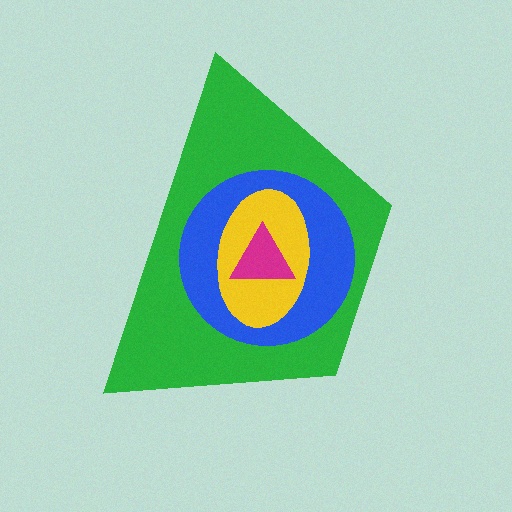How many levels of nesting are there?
4.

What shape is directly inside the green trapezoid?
The blue circle.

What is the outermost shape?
The green trapezoid.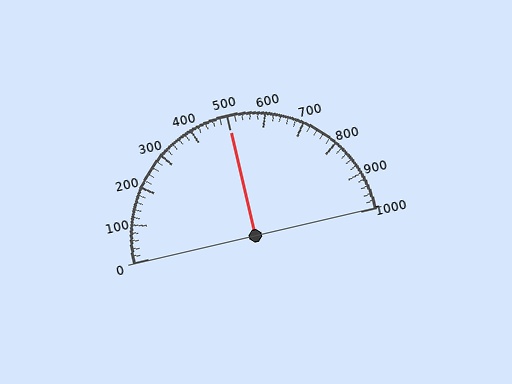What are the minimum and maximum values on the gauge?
The gauge ranges from 0 to 1000.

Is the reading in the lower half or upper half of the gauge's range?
The reading is in the upper half of the range (0 to 1000).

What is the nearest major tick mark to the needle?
The nearest major tick mark is 500.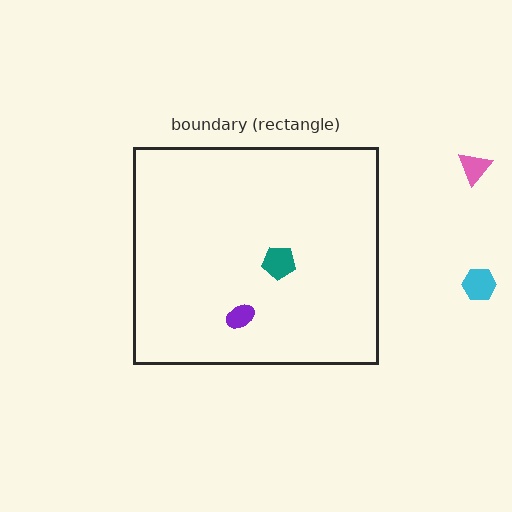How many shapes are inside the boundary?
2 inside, 2 outside.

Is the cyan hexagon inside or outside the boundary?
Outside.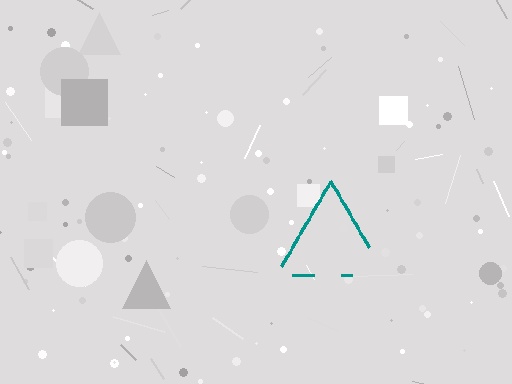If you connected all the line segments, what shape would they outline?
They would outline a triangle.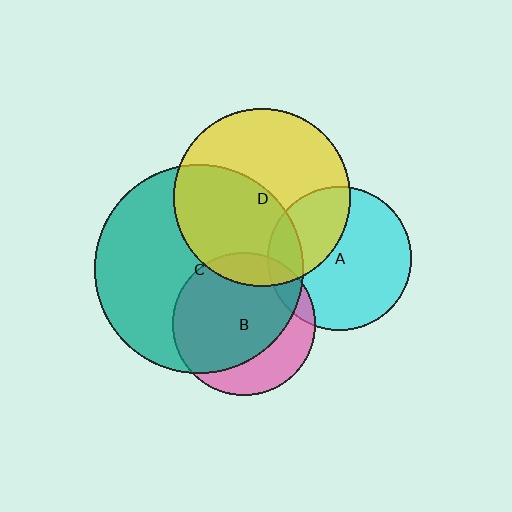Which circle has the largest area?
Circle C (teal).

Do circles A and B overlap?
Yes.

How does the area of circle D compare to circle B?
Approximately 1.5 times.